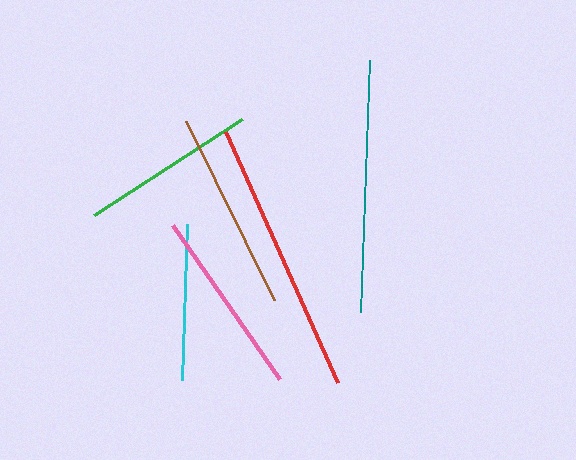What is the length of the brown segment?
The brown segment is approximately 200 pixels long.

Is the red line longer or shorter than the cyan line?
The red line is longer than the cyan line.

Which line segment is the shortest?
The cyan line is the shortest at approximately 156 pixels.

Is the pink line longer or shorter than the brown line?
The brown line is longer than the pink line.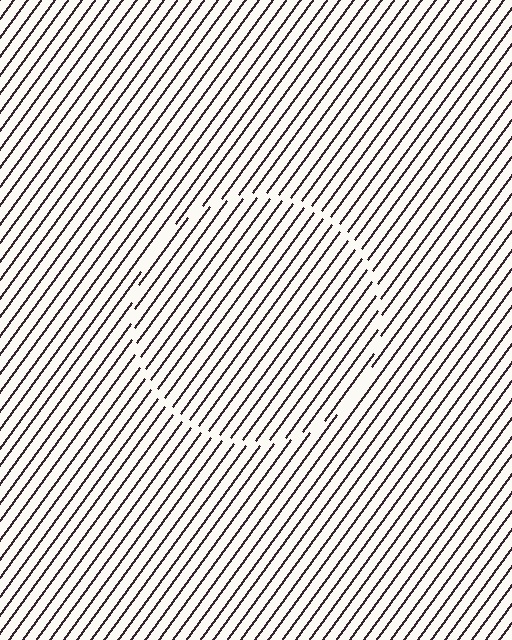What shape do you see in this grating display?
An illusory circle. The interior of the shape contains the same grating, shifted by half a period — the contour is defined by the phase discontinuity where line-ends from the inner and outer gratings abut.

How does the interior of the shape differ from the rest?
The interior of the shape contains the same grating, shifted by half a period — the contour is defined by the phase discontinuity where line-ends from the inner and outer gratings abut.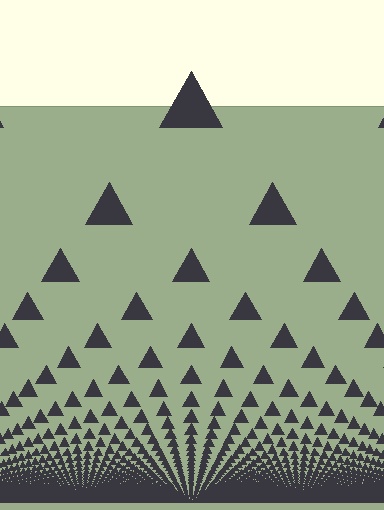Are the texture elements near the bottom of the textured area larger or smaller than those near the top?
Smaller. The gradient is inverted — elements near the bottom are smaller and denser.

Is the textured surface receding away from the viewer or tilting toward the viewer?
The surface appears to tilt toward the viewer. Texture elements get larger and sparser toward the top.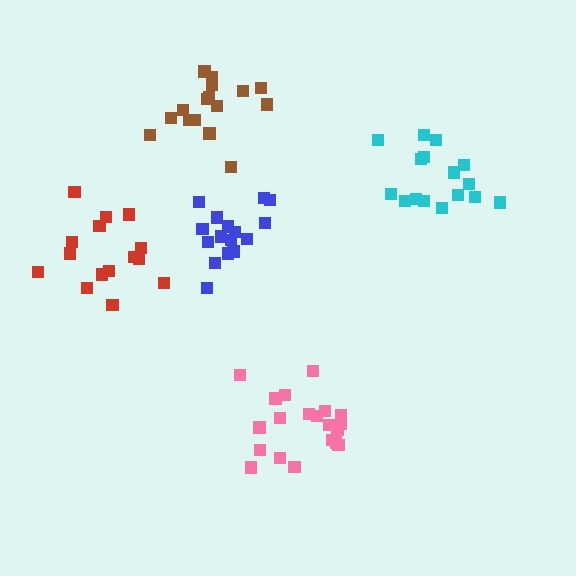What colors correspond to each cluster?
The clusters are colored: cyan, blue, red, brown, pink.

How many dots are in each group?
Group 1: 16 dots, Group 2: 16 dots, Group 3: 15 dots, Group 4: 16 dots, Group 5: 21 dots (84 total).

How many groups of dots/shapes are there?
There are 5 groups.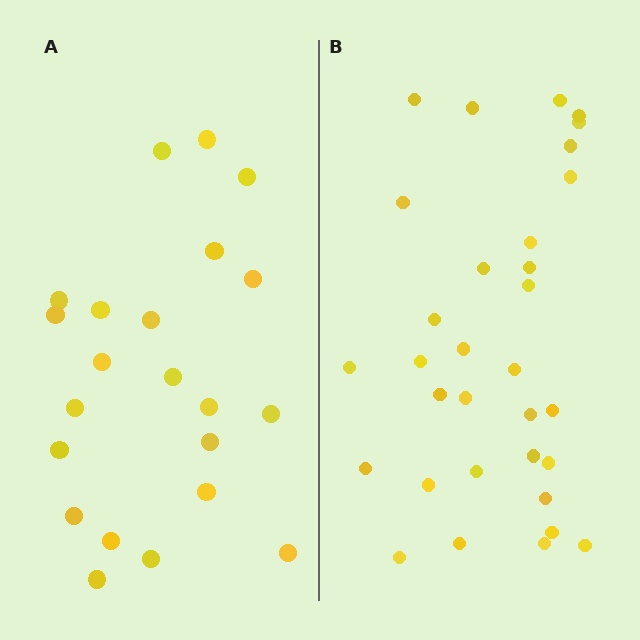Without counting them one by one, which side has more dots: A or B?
Region B (the right region) has more dots.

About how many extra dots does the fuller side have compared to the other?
Region B has roughly 10 or so more dots than region A.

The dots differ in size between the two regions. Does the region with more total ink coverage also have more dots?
No. Region A has more total ink coverage because its dots are larger, but region B actually contains more individual dots. Total area can be misleading — the number of items is what matters here.